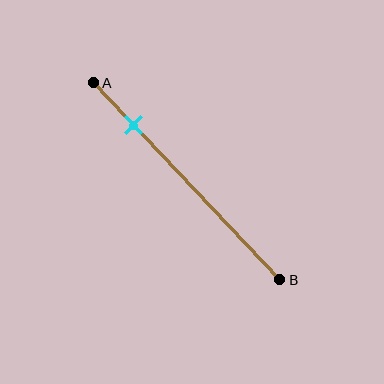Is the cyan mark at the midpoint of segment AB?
No, the mark is at about 20% from A, not at the 50% midpoint.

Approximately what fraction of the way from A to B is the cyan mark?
The cyan mark is approximately 20% of the way from A to B.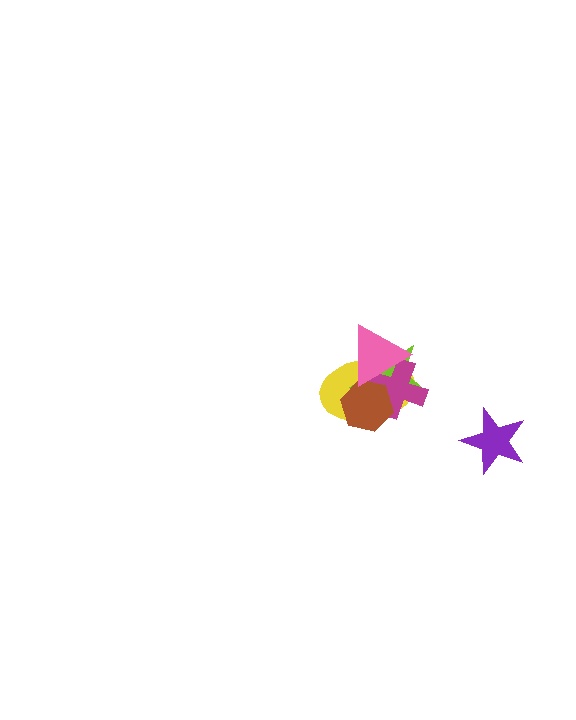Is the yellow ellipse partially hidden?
Yes, it is partially covered by another shape.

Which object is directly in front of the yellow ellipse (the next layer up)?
The lime star is directly in front of the yellow ellipse.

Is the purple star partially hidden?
No, no other shape covers it.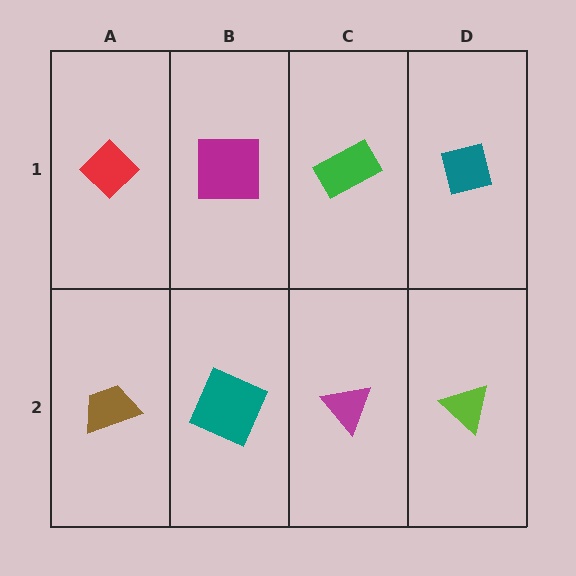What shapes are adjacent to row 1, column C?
A magenta triangle (row 2, column C), a magenta square (row 1, column B), a teal square (row 1, column D).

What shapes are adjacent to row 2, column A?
A red diamond (row 1, column A), a teal square (row 2, column B).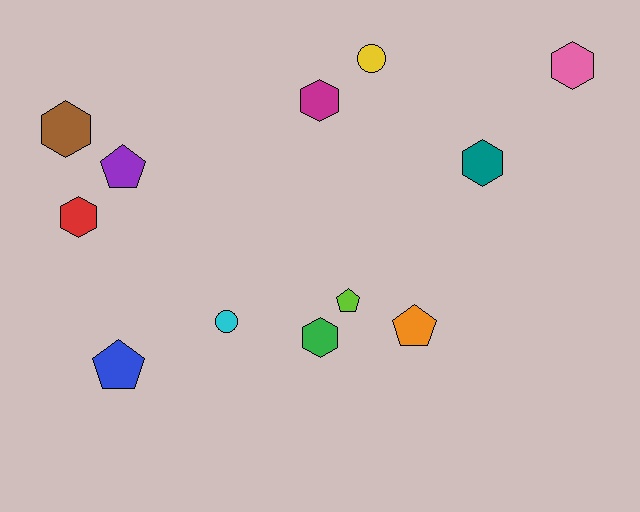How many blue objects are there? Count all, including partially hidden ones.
There is 1 blue object.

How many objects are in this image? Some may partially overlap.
There are 12 objects.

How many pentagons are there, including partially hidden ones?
There are 4 pentagons.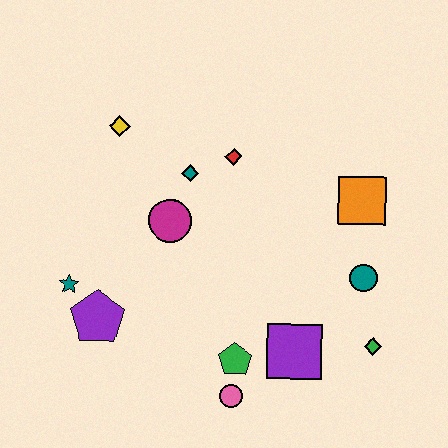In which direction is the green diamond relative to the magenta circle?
The green diamond is to the right of the magenta circle.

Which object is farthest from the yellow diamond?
The green diamond is farthest from the yellow diamond.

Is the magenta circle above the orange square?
No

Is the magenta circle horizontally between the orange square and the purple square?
No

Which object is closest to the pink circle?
The green pentagon is closest to the pink circle.